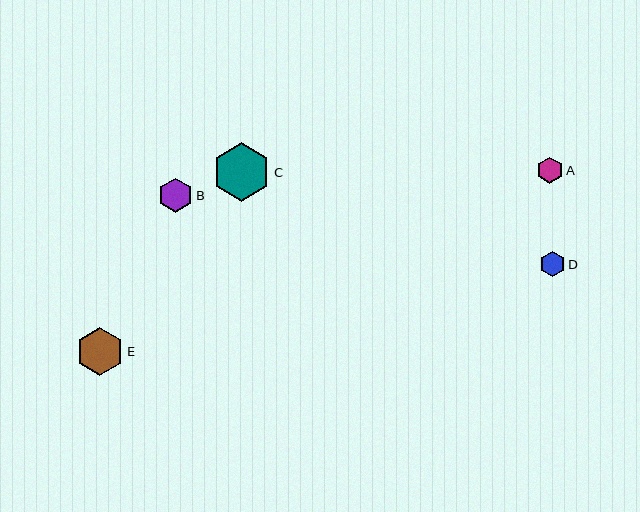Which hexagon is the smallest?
Hexagon D is the smallest with a size of approximately 26 pixels.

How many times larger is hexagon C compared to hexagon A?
Hexagon C is approximately 2.2 times the size of hexagon A.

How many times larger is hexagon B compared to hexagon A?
Hexagon B is approximately 1.3 times the size of hexagon A.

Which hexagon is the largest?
Hexagon C is the largest with a size of approximately 59 pixels.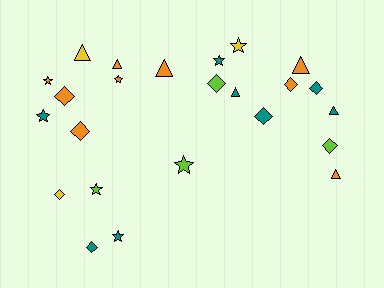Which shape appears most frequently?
Diamond, with 9 objects.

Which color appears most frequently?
Orange, with 9 objects.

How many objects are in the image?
There are 24 objects.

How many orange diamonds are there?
There are 3 orange diamonds.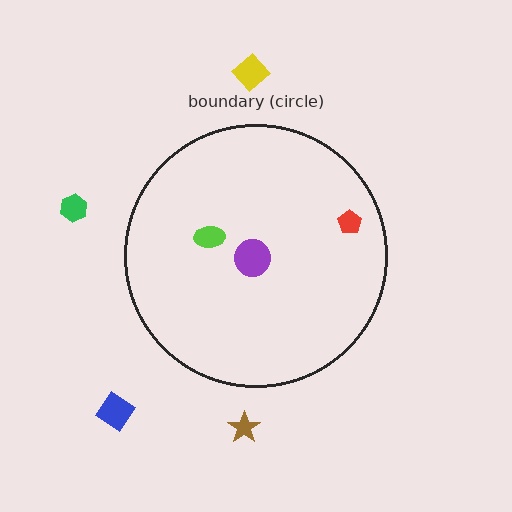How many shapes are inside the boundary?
3 inside, 4 outside.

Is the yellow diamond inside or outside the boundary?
Outside.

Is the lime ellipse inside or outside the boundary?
Inside.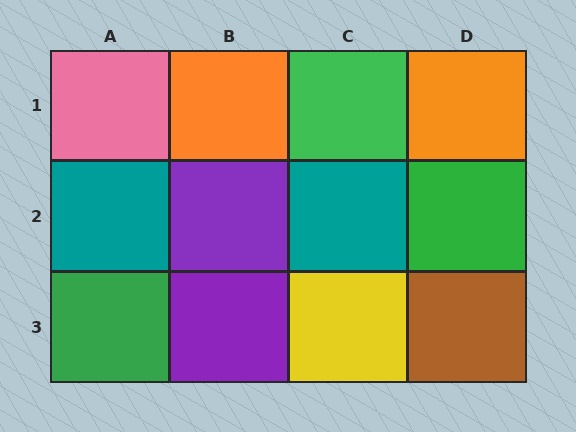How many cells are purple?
2 cells are purple.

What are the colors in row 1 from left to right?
Pink, orange, green, orange.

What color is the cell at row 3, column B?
Purple.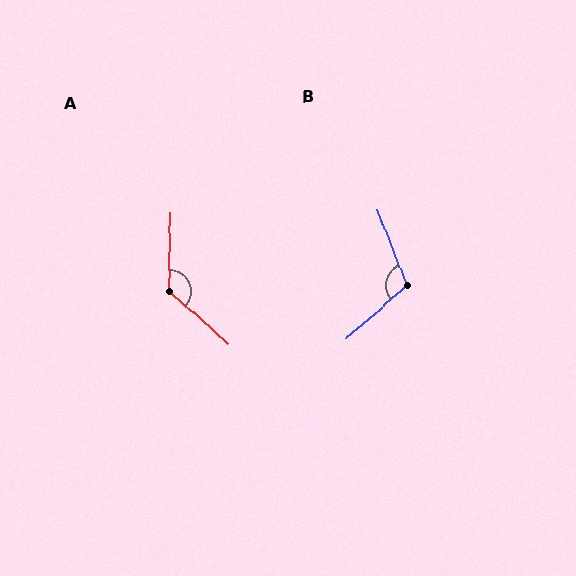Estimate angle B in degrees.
Approximately 110 degrees.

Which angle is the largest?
A, at approximately 130 degrees.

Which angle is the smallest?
B, at approximately 110 degrees.